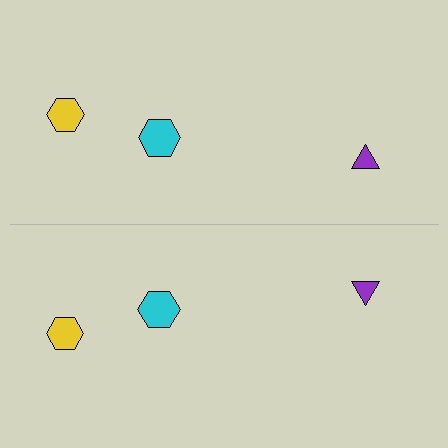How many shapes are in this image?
There are 6 shapes in this image.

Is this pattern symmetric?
Yes, this pattern has bilateral (reflection) symmetry.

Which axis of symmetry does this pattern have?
The pattern has a horizontal axis of symmetry running through the center of the image.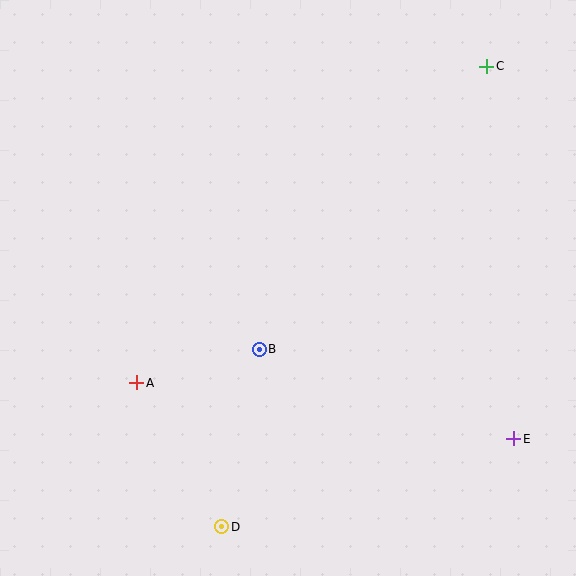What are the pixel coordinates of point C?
Point C is at (487, 66).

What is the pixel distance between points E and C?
The distance between E and C is 374 pixels.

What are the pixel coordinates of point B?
Point B is at (259, 350).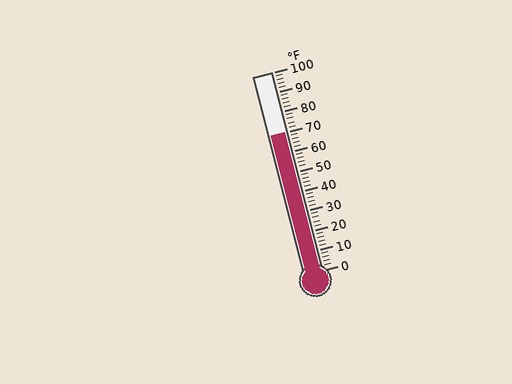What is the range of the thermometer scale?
The thermometer scale ranges from 0°F to 100°F.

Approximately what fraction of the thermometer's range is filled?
The thermometer is filled to approximately 70% of its range.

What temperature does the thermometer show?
The thermometer shows approximately 70°F.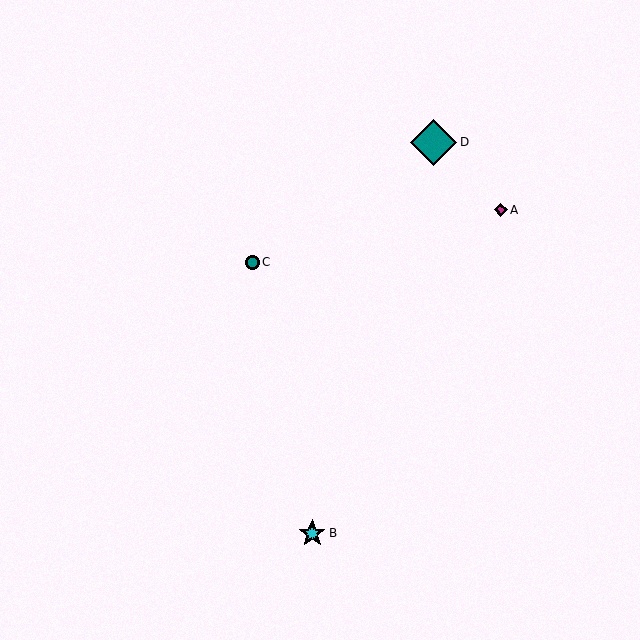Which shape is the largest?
The teal diamond (labeled D) is the largest.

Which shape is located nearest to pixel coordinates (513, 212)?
The magenta diamond (labeled A) at (501, 210) is nearest to that location.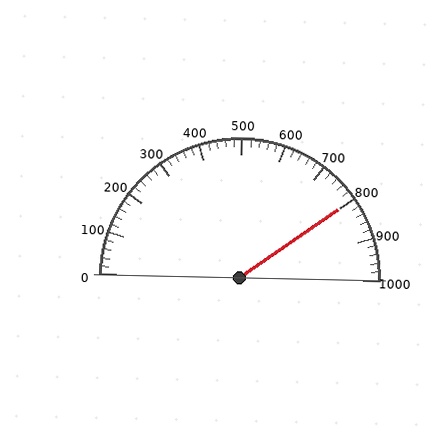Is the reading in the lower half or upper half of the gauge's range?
The reading is in the upper half of the range (0 to 1000).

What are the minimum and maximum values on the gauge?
The gauge ranges from 0 to 1000.